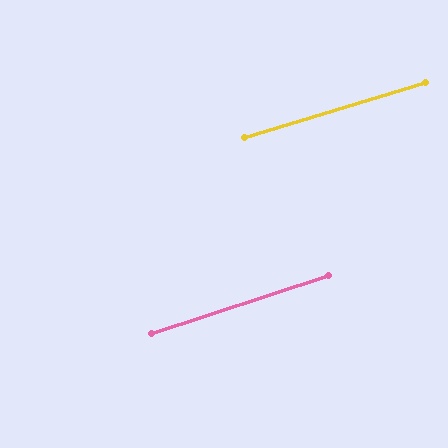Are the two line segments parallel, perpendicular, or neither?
Parallel — their directions differ by only 1.4°.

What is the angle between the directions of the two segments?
Approximately 1 degree.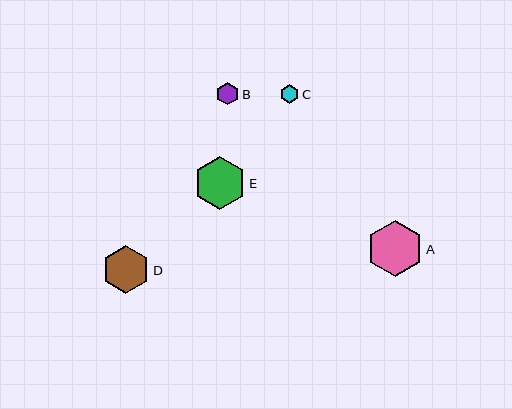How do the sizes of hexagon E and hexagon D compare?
Hexagon E and hexagon D are approximately the same size.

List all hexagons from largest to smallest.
From largest to smallest: A, E, D, B, C.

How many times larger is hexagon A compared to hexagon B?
Hexagon A is approximately 2.5 times the size of hexagon B.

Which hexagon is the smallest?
Hexagon C is the smallest with a size of approximately 19 pixels.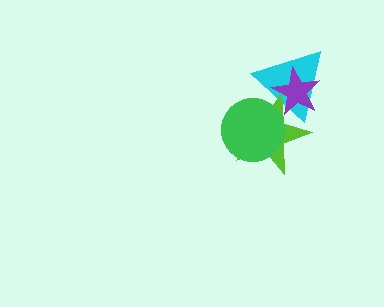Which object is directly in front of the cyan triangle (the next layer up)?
The purple star is directly in front of the cyan triangle.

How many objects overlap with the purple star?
2 objects overlap with the purple star.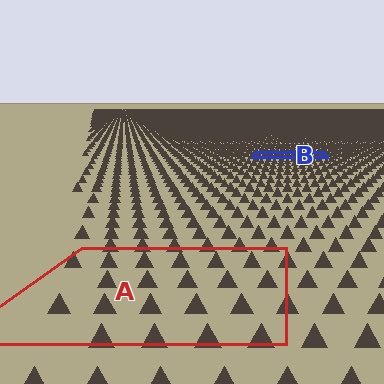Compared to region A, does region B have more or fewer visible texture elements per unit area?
Region B has more texture elements per unit area — they are packed more densely because it is farther away.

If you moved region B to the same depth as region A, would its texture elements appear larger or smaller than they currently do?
They would appear larger. At a closer depth, the same texture elements are projected at a bigger on-screen size.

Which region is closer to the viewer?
Region A is closer. The texture elements there are larger and more spread out.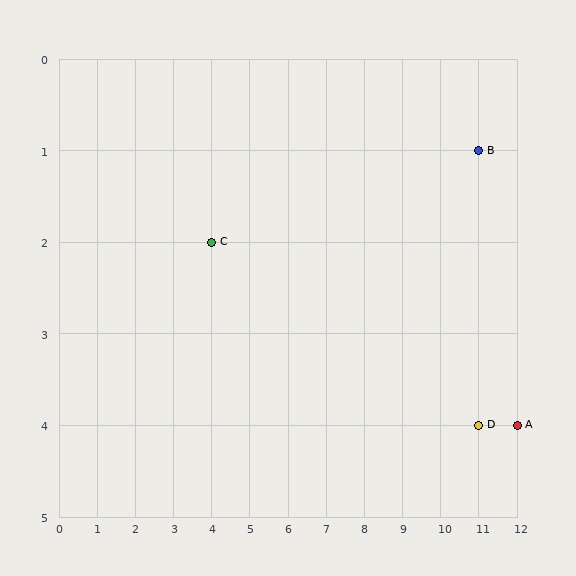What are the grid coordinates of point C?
Point C is at grid coordinates (4, 2).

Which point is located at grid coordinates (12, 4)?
Point A is at (12, 4).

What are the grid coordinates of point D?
Point D is at grid coordinates (11, 4).